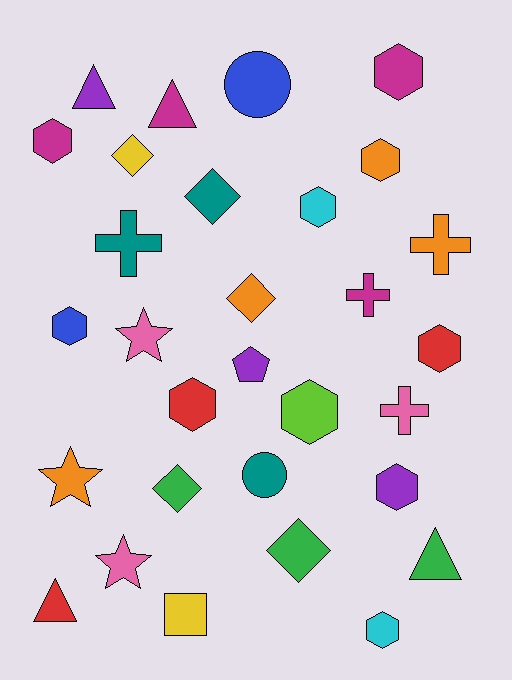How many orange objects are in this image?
There are 4 orange objects.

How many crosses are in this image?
There are 4 crosses.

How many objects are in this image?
There are 30 objects.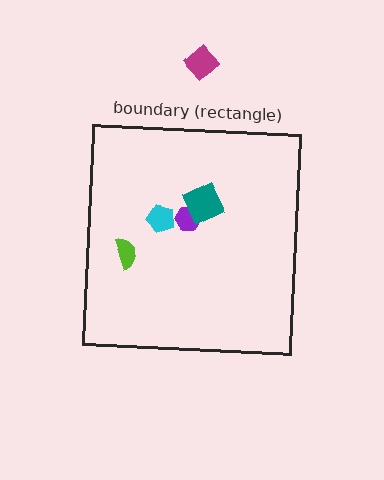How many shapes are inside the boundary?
4 inside, 1 outside.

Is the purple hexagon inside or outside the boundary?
Inside.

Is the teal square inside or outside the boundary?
Inside.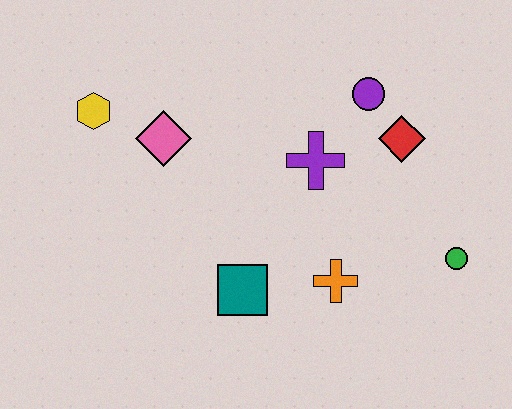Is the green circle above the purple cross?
No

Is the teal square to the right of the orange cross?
No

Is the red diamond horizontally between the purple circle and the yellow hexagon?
No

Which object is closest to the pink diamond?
The yellow hexagon is closest to the pink diamond.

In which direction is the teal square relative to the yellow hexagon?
The teal square is below the yellow hexagon.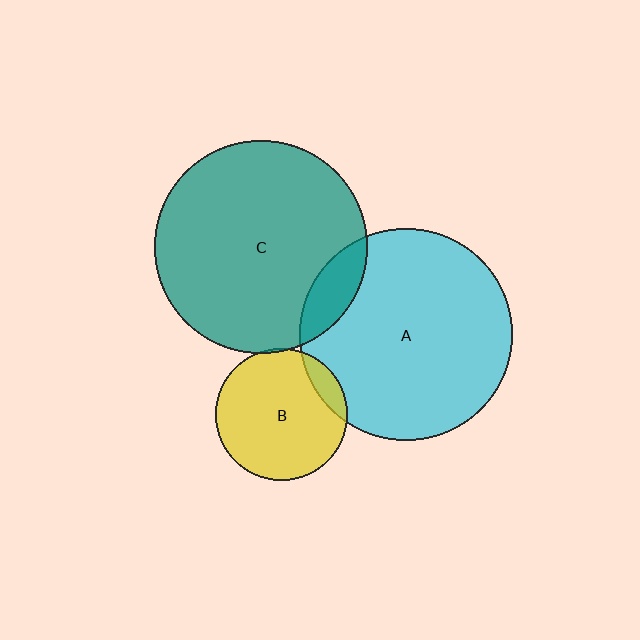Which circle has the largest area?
Circle C (teal).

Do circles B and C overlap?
Yes.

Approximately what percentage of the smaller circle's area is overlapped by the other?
Approximately 5%.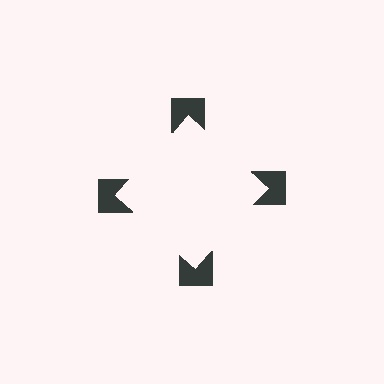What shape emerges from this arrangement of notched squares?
An illusory square — its edges are inferred from the aligned wedge cuts in the notched squares, not physically drawn.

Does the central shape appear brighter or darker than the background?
It typically appears slightly brighter than the background, even though no actual brightness change is drawn.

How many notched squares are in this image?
There are 4 — one at each vertex of the illusory square.